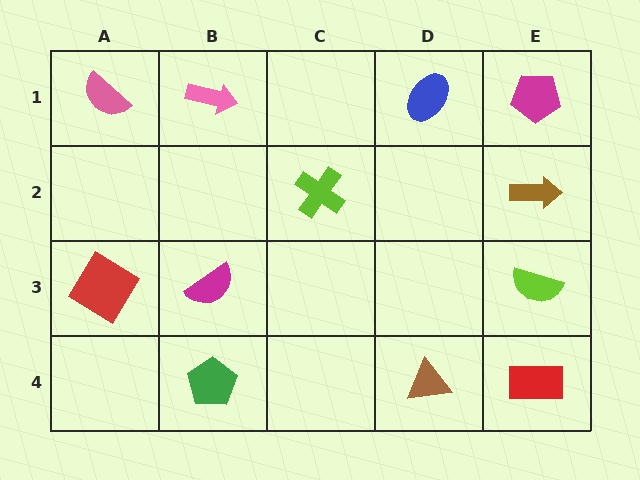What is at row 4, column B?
A green pentagon.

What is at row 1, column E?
A magenta pentagon.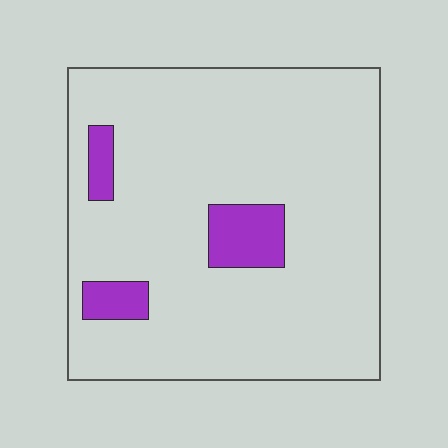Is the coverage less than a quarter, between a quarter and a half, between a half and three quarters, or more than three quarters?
Less than a quarter.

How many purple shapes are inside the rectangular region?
3.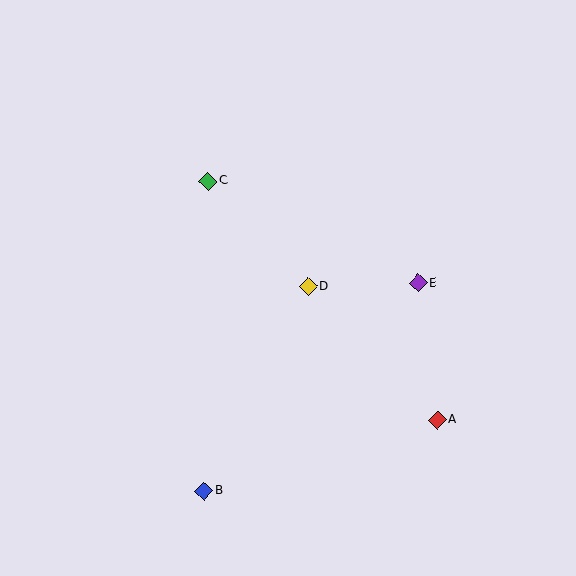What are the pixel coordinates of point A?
Point A is at (437, 420).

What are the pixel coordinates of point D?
Point D is at (308, 287).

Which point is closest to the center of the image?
Point D at (308, 287) is closest to the center.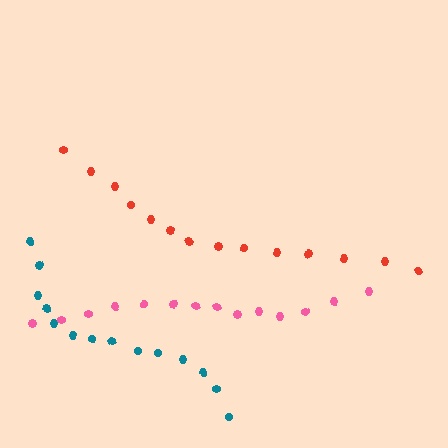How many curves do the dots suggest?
There are 3 distinct paths.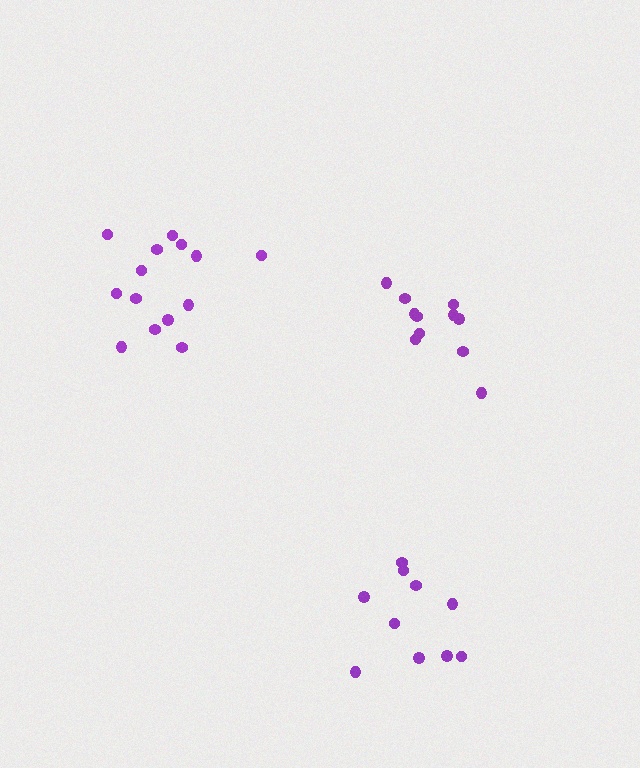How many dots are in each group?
Group 1: 11 dots, Group 2: 10 dots, Group 3: 14 dots (35 total).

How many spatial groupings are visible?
There are 3 spatial groupings.